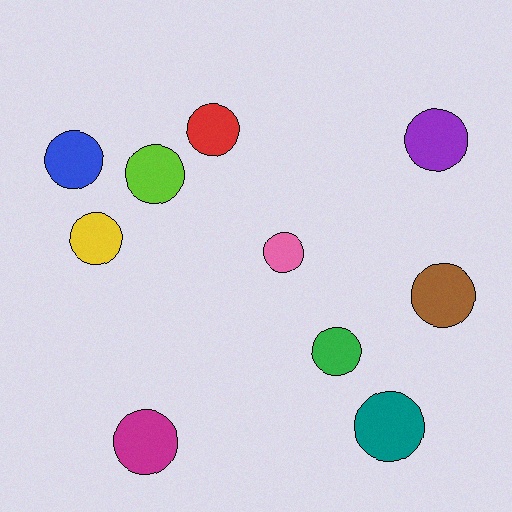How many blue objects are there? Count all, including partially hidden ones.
There is 1 blue object.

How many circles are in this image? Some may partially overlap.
There are 10 circles.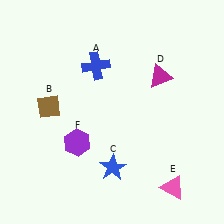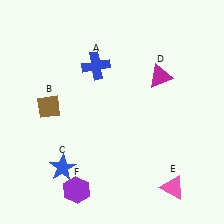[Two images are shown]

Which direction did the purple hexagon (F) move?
The purple hexagon (F) moved down.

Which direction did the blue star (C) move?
The blue star (C) moved left.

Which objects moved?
The objects that moved are: the blue star (C), the purple hexagon (F).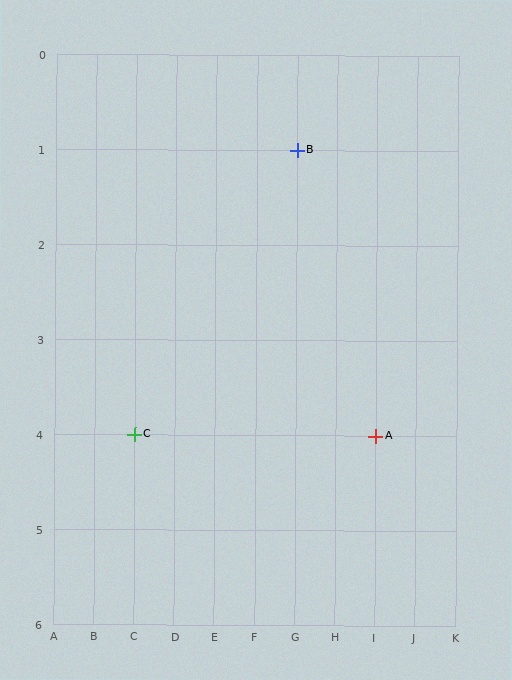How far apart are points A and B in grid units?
Points A and B are 2 columns and 3 rows apart (about 3.6 grid units diagonally).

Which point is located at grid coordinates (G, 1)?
Point B is at (G, 1).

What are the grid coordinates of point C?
Point C is at grid coordinates (C, 4).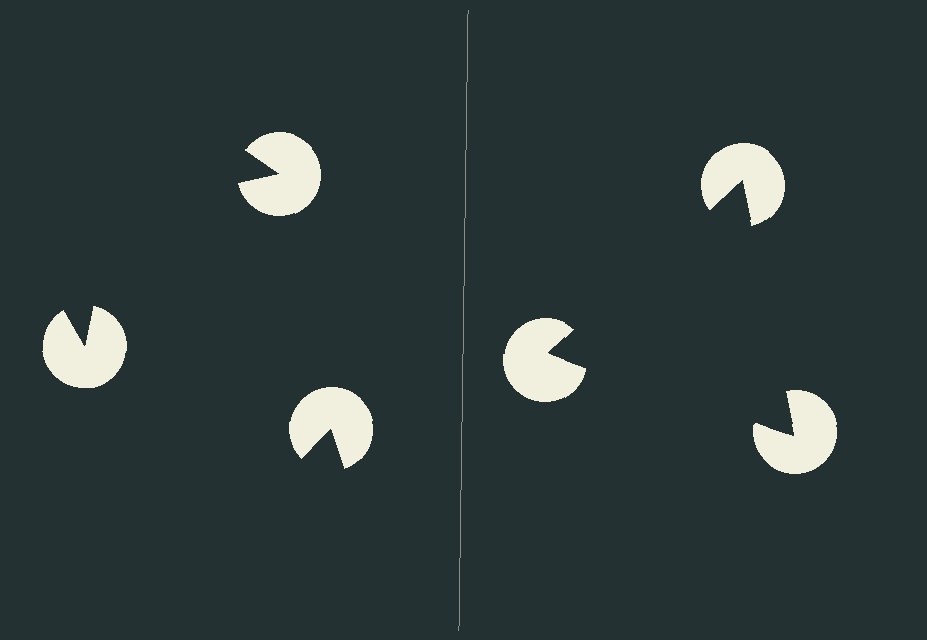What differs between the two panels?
The pac-man discs are positioned identically on both sides; only the wedge orientations differ. On the right they align to a triangle; on the left they are misaligned.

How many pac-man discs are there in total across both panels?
6 — 3 on each side.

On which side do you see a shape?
An illusory triangle appears on the right side. On the left side the wedge cuts are rotated, so no coherent shape forms.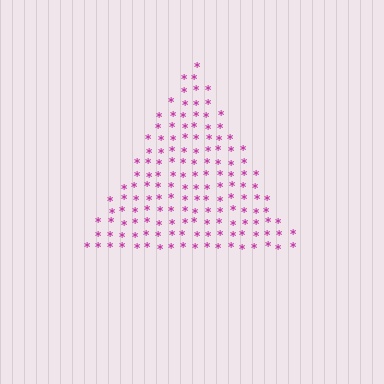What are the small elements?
The small elements are asterisks.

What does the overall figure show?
The overall figure shows a triangle.